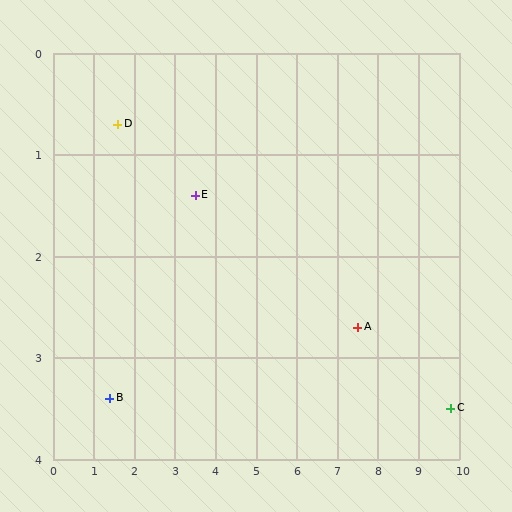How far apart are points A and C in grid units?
Points A and C are about 2.4 grid units apart.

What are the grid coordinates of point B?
Point B is at approximately (1.4, 3.4).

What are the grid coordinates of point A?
Point A is at approximately (7.5, 2.7).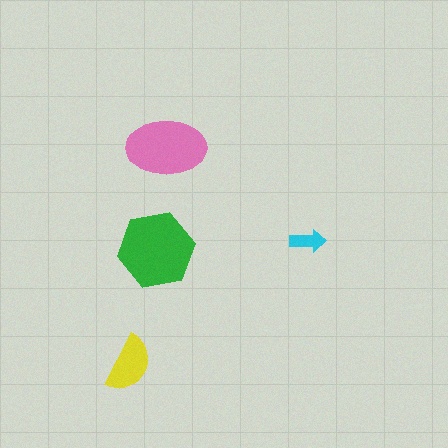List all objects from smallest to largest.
The cyan arrow, the yellow semicircle, the pink ellipse, the green hexagon.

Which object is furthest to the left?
The yellow semicircle is leftmost.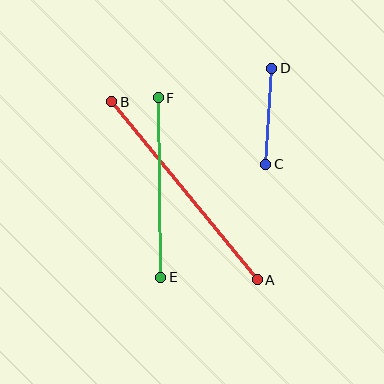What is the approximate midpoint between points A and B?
The midpoint is at approximately (185, 191) pixels.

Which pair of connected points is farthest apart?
Points A and B are farthest apart.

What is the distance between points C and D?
The distance is approximately 96 pixels.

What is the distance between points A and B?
The distance is approximately 230 pixels.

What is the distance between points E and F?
The distance is approximately 180 pixels.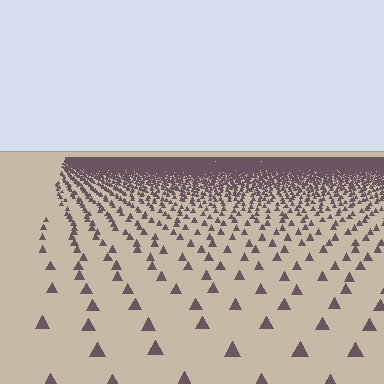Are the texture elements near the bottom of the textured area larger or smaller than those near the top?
Larger. Near the bottom, elements are closer to the viewer and appear at a bigger on-screen size.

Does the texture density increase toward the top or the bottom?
Density increases toward the top.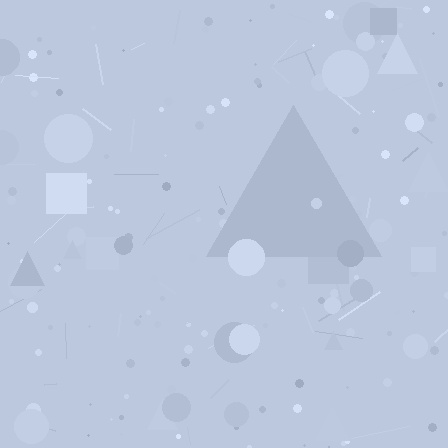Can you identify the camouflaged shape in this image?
The camouflaged shape is a triangle.